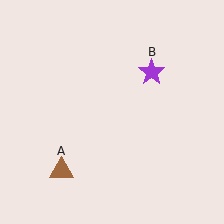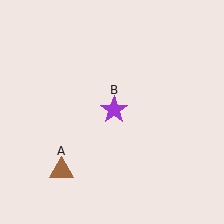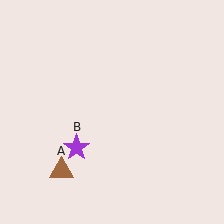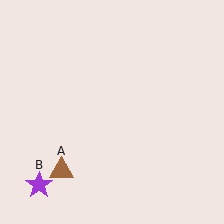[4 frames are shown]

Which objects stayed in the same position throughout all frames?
Brown triangle (object A) remained stationary.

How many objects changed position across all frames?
1 object changed position: purple star (object B).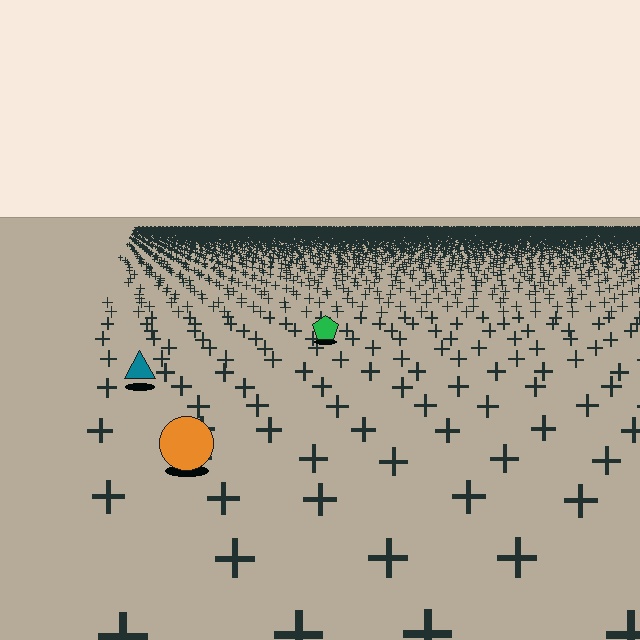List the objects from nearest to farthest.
From nearest to farthest: the orange circle, the teal triangle, the green pentagon.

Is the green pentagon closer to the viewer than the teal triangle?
No. The teal triangle is closer — you can tell from the texture gradient: the ground texture is coarser near it.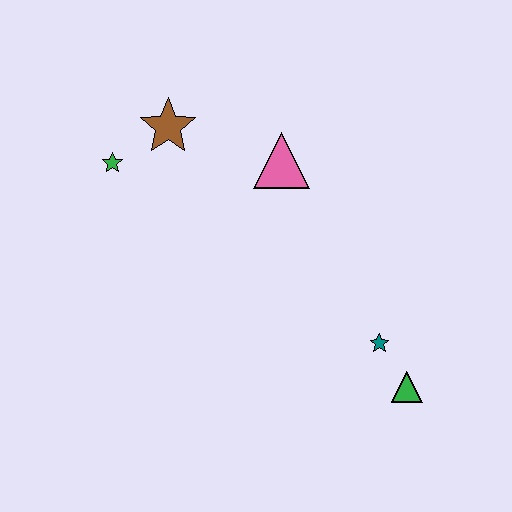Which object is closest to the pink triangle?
The brown star is closest to the pink triangle.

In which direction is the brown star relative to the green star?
The brown star is to the right of the green star.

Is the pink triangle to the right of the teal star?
No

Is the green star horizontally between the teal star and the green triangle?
No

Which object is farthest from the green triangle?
The green star is farthest from the green triangle.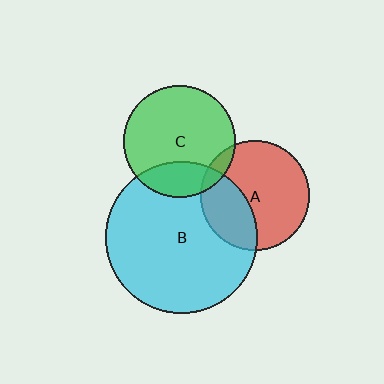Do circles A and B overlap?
Yes.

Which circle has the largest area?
Circle B (cyan).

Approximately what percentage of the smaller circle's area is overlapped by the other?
Approximately 35%.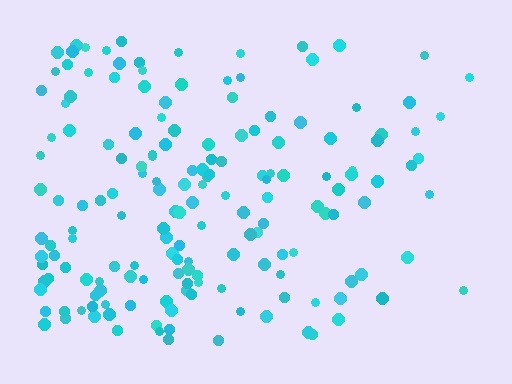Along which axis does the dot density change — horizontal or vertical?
Horizontal.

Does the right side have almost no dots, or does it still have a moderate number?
Still a moderate number, just noticeably fewer than the left.